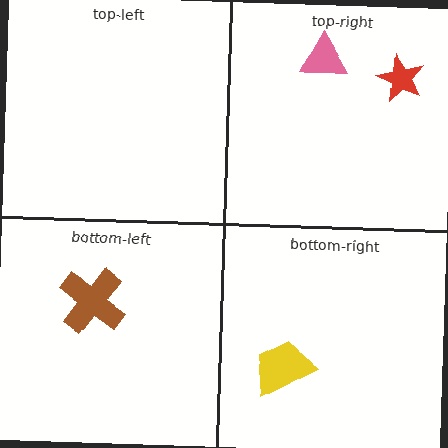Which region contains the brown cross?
The bottom-left region.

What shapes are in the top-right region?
The pink triangle, the red star.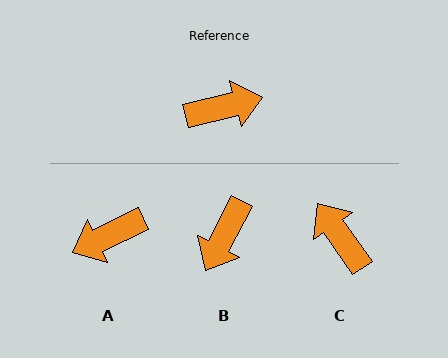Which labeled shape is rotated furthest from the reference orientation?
A, about 168 degrees away.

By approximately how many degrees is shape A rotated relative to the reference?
Approximately 168 degrees clockwise.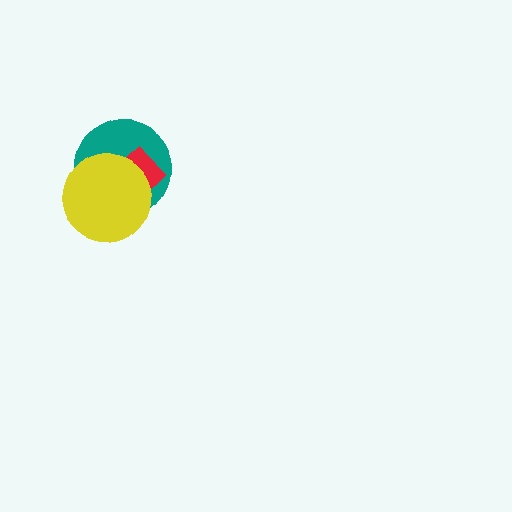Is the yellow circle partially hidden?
No, no other shape covers it.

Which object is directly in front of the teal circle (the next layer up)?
The red diamond is directly in front of the teal circle.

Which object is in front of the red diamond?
The yellow circle is in front of the red diamond.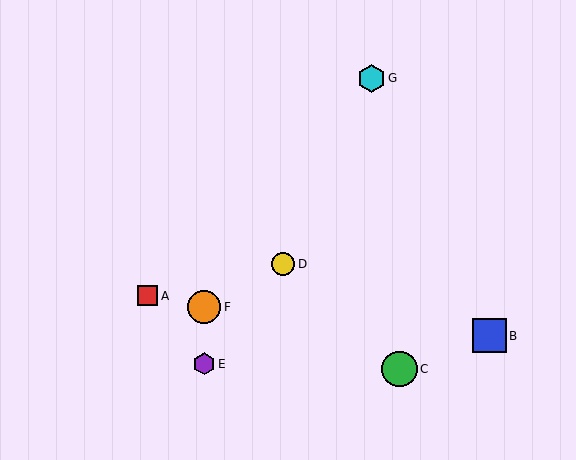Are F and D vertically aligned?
No, F is at x≈204 and D is at x≈283.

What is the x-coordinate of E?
Object E is at x≈204.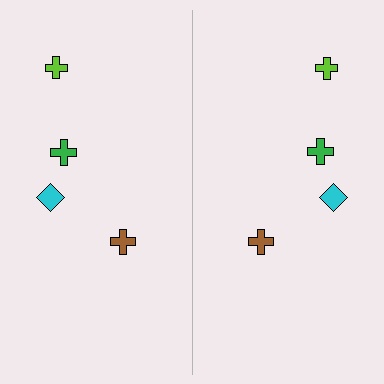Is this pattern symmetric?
Yes, this pattern has bilateral (reflection) symmetry.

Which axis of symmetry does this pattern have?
The pattern has a vertical axis of symmetry running through the center of the image.